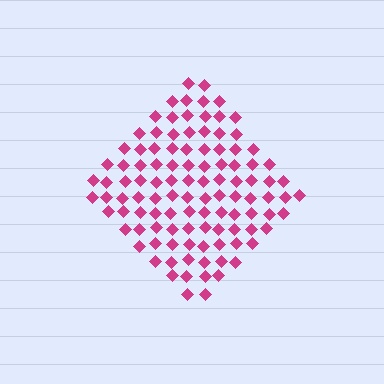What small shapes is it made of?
It is made of small diamonds.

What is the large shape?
The large shape is a diamond.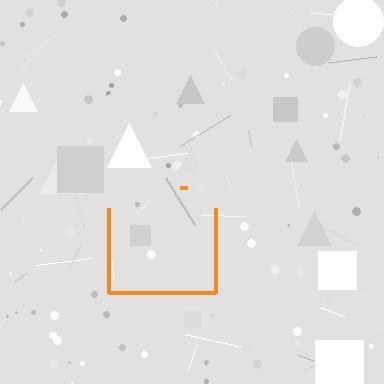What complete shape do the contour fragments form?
The contour fragments form a square.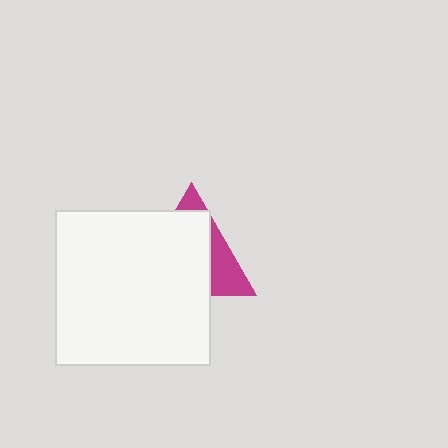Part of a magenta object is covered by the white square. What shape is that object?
It is a triangle.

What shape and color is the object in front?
The object in front is a white square.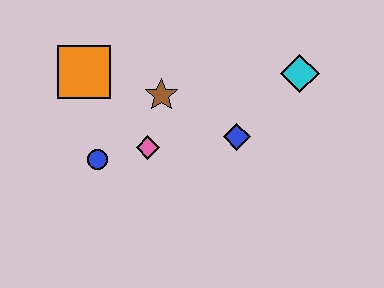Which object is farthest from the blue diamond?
The orange square is farthest from the blue diamond.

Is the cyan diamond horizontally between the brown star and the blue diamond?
No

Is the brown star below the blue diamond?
No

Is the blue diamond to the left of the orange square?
No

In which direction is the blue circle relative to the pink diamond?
The blue circle is to the left of the pink diamond.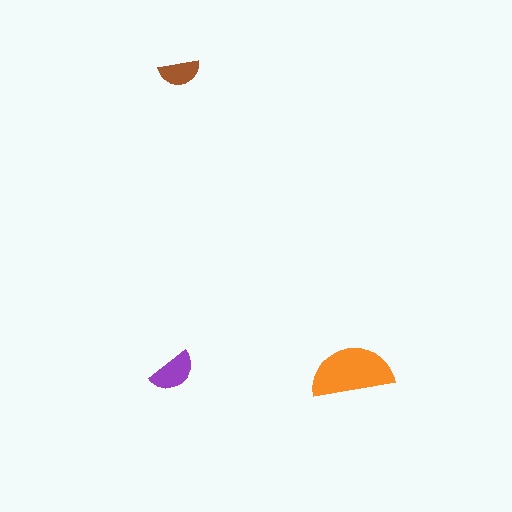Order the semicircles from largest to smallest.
the orange one, the purple one, the brown one.